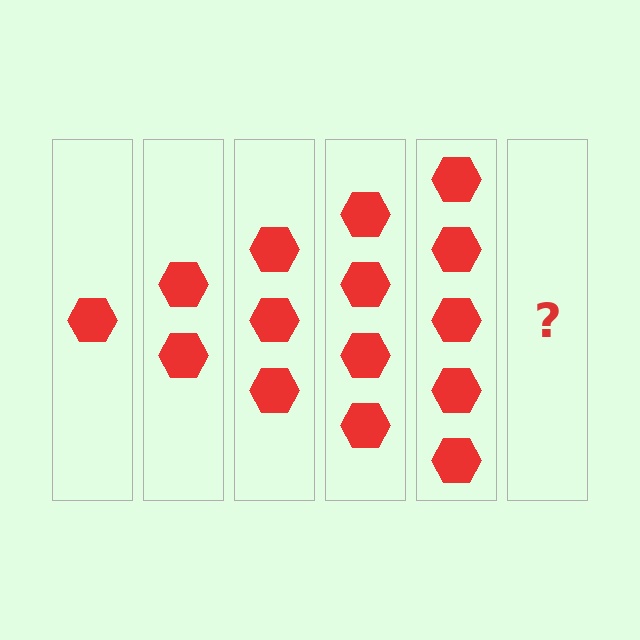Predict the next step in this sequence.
The next step is 6 hexagons.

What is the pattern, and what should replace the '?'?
The pattern is that each step adds one more hexagon. The '?' should be 6 hexagons.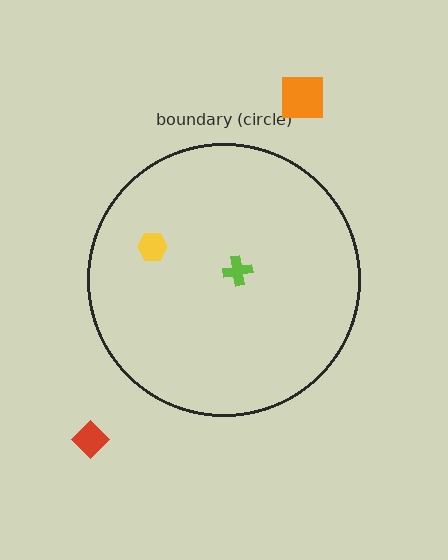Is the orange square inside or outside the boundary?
Outside.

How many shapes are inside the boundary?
2 inside, 2 outside.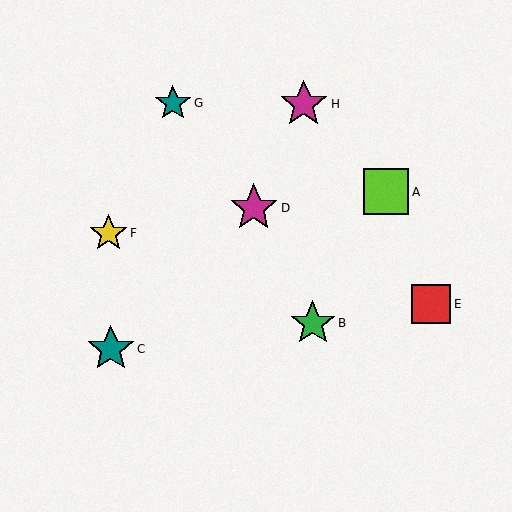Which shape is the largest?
The magenta star (labeled D) is the largest.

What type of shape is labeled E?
Shape E is a red square.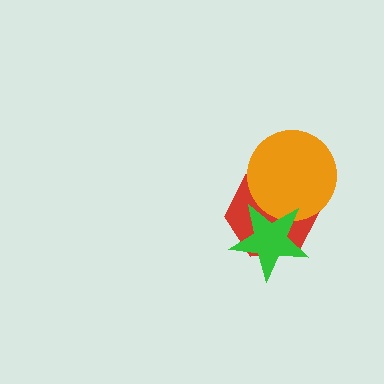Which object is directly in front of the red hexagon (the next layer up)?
The orange circle is directly in front of the red hexagon.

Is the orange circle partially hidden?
Yes, it is partially covered by another shape.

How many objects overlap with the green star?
2 objects overlap with the green star.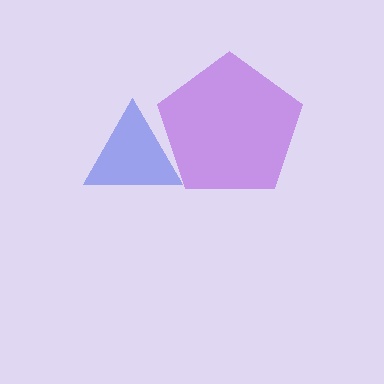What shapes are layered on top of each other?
The layered shapes are: a purple pentagon, a blue triangle.